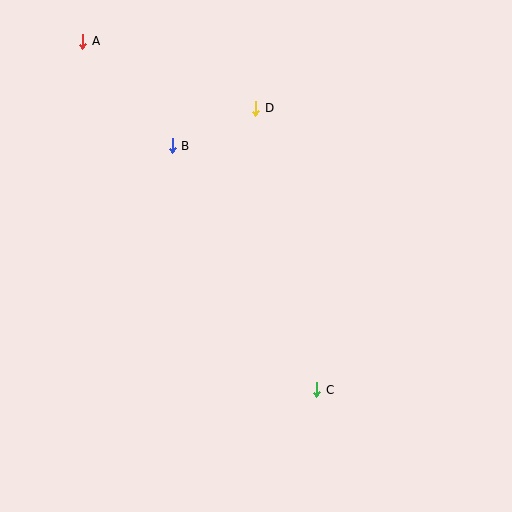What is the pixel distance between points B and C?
The distance between B and C is 284 pixels.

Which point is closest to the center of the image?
Point B at (172, 146) is closest to the center.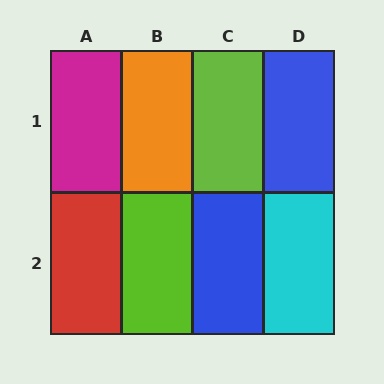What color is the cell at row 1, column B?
Orange.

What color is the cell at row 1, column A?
Magenta.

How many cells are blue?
2 cells are blue.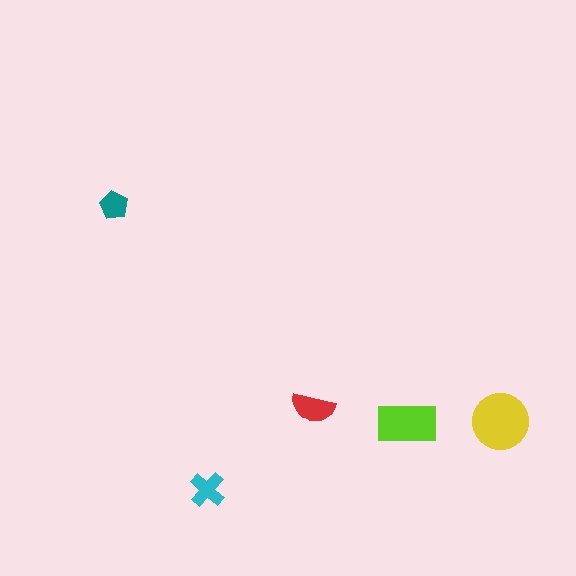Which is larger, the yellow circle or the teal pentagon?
The yellow circle.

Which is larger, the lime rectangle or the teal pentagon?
The lime rectangle.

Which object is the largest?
The yellow circle.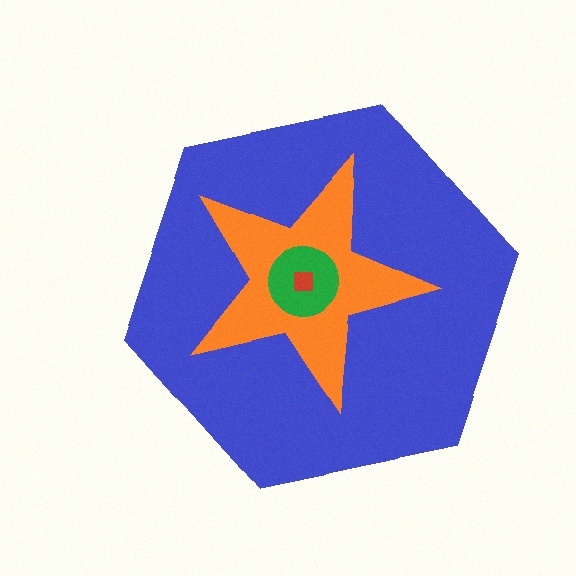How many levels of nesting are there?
4.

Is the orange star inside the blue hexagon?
Yes.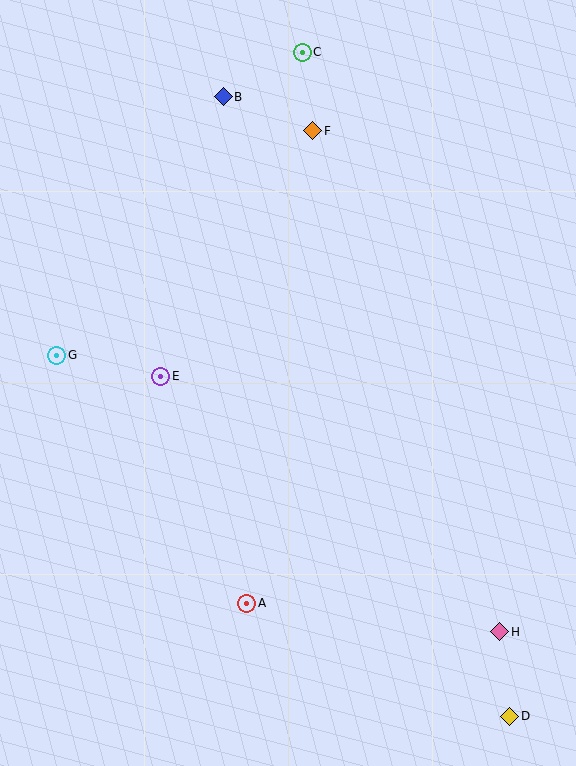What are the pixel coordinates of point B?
Point B is at (223, 97).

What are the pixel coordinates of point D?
Point D is at (510, 716).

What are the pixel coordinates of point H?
Point H is at (500, 632).